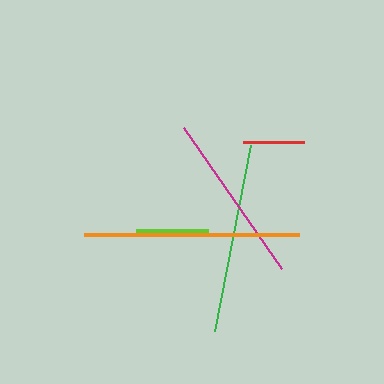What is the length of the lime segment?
The lime segment is approximately 72 pixels long.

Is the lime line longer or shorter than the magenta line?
The magenta line is longer than the lime line.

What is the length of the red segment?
The red segment is approximately 61 pixels long.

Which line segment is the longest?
The orange line is the longest at approximately 215 pixels.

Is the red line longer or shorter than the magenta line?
The magenta line is longer than the red line.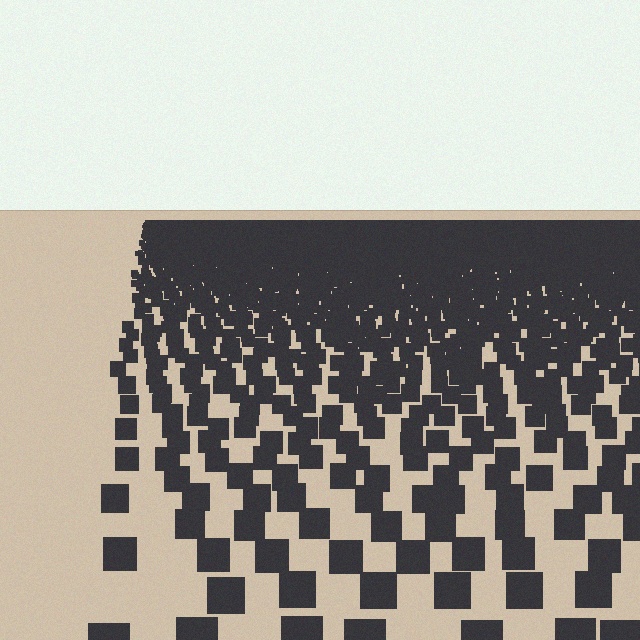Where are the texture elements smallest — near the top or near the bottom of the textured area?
Near the top.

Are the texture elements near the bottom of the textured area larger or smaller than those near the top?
Larger. Near the bottom, elements are closer to the viewer and appear at a bigger on-screen size.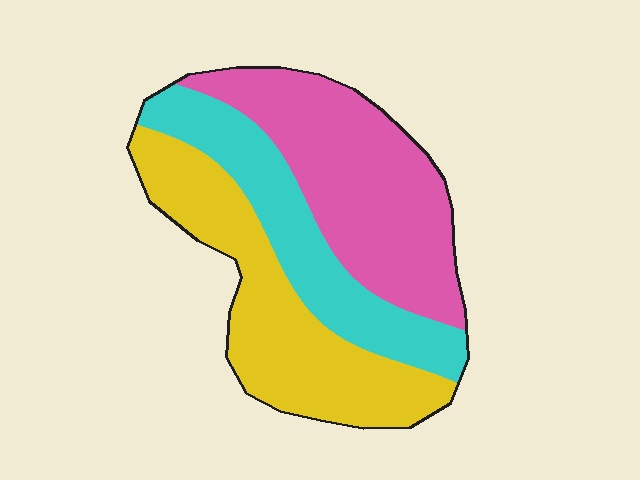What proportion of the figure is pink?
Pink takes up between a third and a half of the figure.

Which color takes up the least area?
Cyan, at roughly 25%.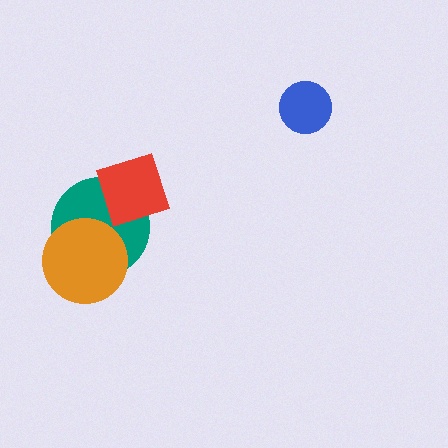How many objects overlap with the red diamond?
1 object overlaps with the red diamond.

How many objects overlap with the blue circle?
0 objects overlap with the blue circle.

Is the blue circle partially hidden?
No, no other shape covers it.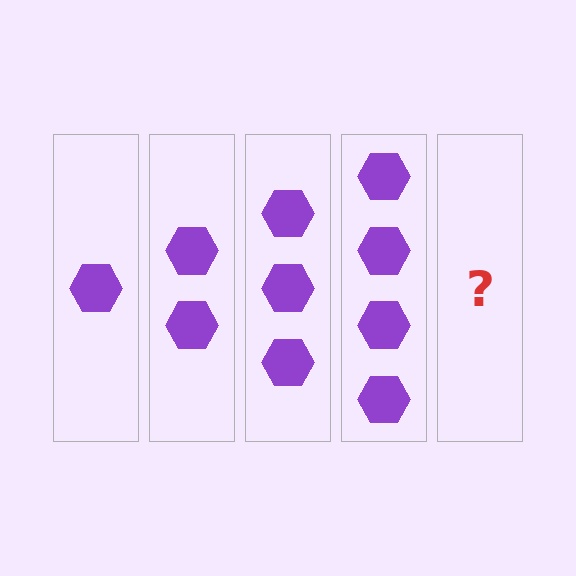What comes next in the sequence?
The next element should be 5 hexagons.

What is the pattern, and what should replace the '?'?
The pattern is that each step adds one more hexagon. The '?' should be 5 hexagons.